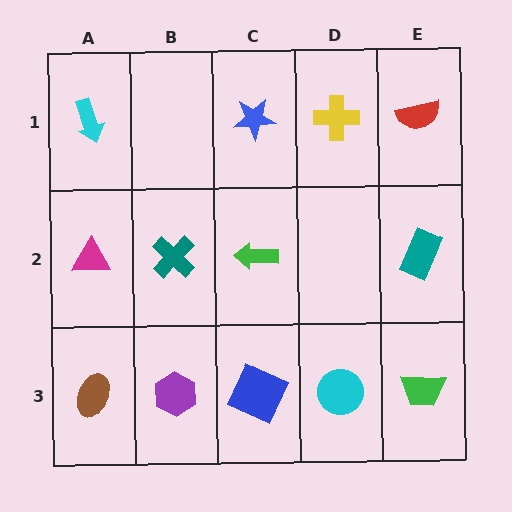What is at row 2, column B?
A teal cross.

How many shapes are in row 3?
5 shapes.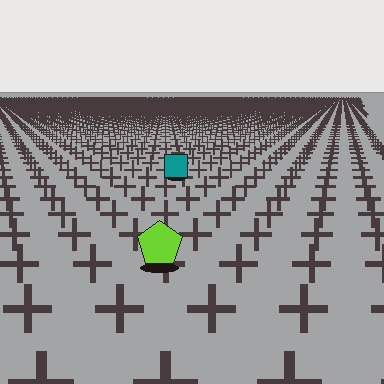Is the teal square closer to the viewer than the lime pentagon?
No. The lime pentagon is closer — you can tell from the texture gradient: the ground texture is coarser near it.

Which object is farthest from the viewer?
The teal square is farthest from the viewer. It appears smaller and the ground texture around it is denser.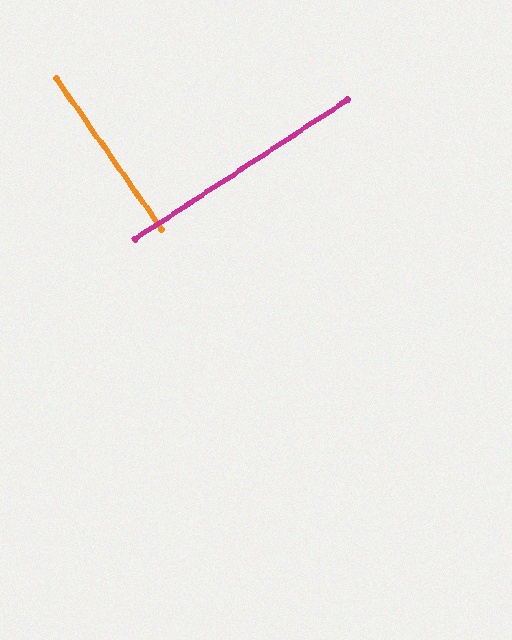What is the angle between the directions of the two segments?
Approximately 88 degrees.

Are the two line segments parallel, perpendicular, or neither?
Perpendicular — they meet at approximately 88°.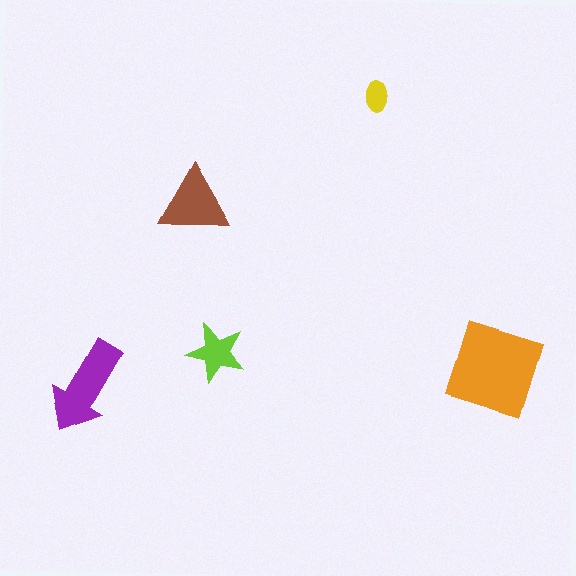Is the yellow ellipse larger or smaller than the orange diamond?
Smaller.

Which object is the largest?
The orange diamond.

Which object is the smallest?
The yellow ellipse.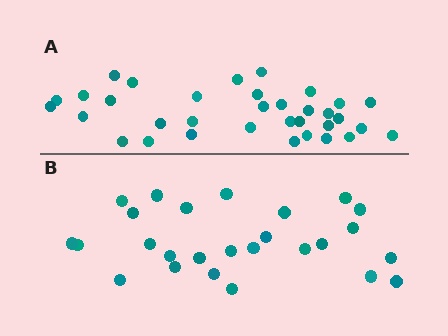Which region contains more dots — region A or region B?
Region A (the top region) has more dots.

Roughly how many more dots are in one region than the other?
Region A has roughly 8 or so more dots than region B.